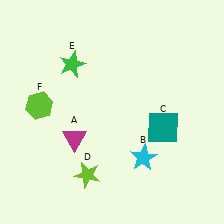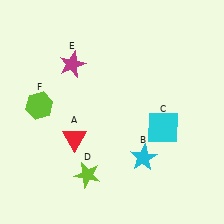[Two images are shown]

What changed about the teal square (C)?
In Image 1, C is teal. In Image 2, it changed to cyan.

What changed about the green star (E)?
In Image 1, E is green. In Image 2, it changed to magenta.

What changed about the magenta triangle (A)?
In Image 1, A is magenta. In Image 2, it changed to red.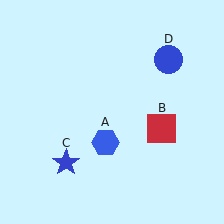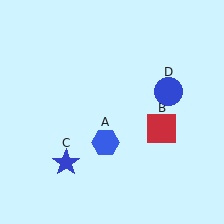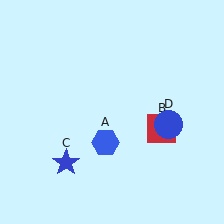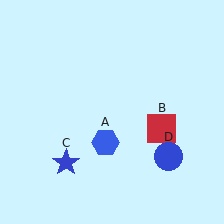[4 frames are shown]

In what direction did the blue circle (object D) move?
The blue circle (object D) moved down.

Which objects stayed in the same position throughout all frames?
Blue hexagon (object A) and red square (object B) and blue star (object C) remained stationary.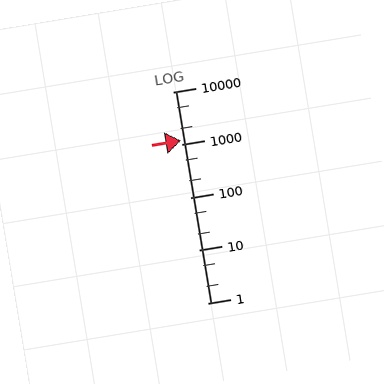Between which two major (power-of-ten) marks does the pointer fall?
The pointer is between 1000 and 10000.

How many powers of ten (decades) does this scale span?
The scale spans 4 decades, from 1 to 10000.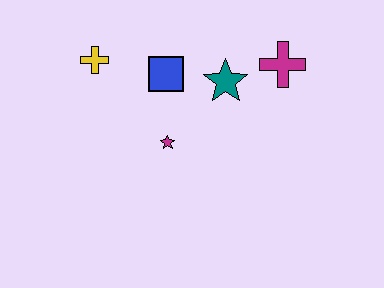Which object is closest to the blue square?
The teal star is closest to the blue square.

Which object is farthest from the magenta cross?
The yellow cross is farthest from the magenta cross.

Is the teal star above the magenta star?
Yes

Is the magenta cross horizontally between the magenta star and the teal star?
No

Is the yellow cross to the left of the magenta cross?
Yes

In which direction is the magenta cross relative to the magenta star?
The magenta cross is to the right of the magenta star.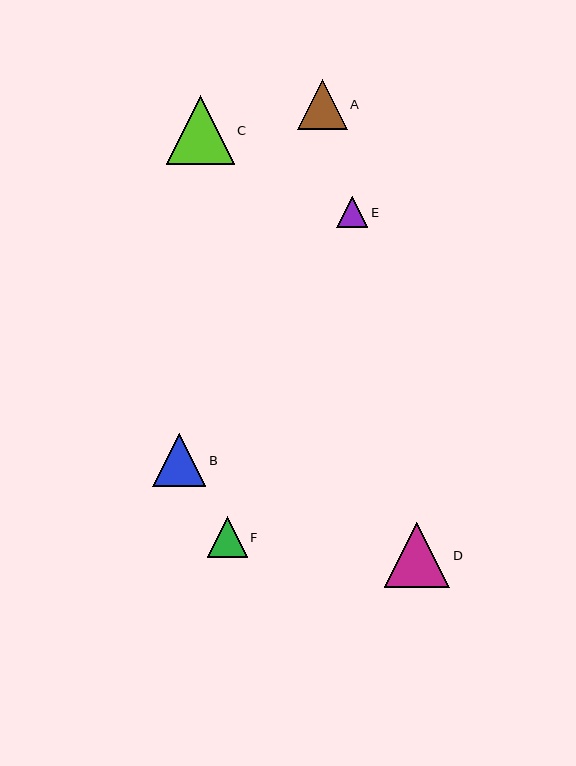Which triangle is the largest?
Triangle C is the largest with a size of approximately 68 pixels.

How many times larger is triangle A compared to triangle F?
Triangle A is approximately 1.2 times the size of triangle F.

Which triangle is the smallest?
Triangle E is the smallest with a size of approximately 31 pixels.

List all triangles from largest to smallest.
From largest to smallest: C, D, B, A, F, E.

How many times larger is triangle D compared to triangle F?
Triangle D is approximately 1.6 times the size of triangle F.